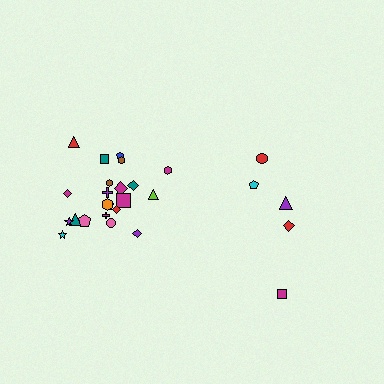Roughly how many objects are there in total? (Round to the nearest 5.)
Roughly 25 objects in total.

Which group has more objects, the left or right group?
The left group.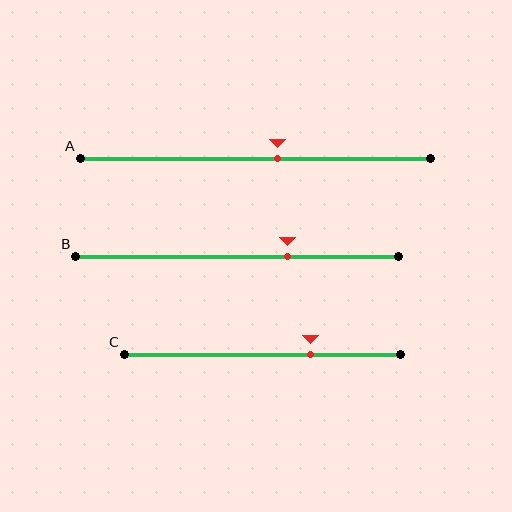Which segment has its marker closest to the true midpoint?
Segment A has its marker closest to the true midpoint.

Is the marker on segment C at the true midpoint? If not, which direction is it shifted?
No, the marker on segment C is shifted to the right by about 17% of the segment length.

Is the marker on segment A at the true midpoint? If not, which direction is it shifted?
No, the marker on segment A is shifted to the right by about 6% of the segment length.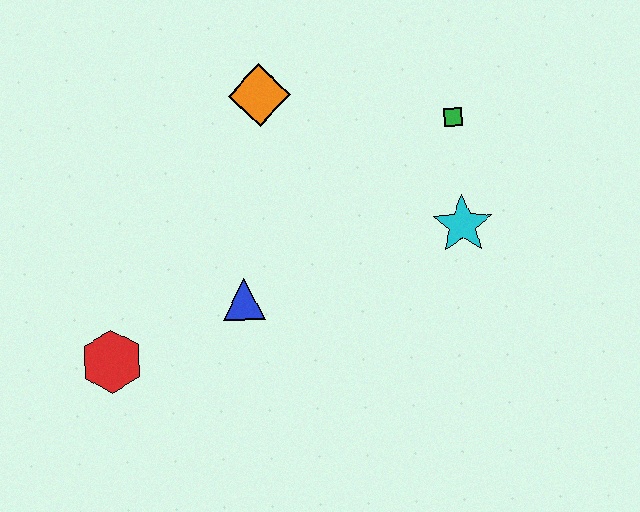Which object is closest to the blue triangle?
The red hexagon is closest to the blue triangle.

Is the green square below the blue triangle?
No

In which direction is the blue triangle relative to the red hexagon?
The blue triangle is to the right of the red hexagon.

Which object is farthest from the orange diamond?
The red hexagon is farthest from the orange diamond.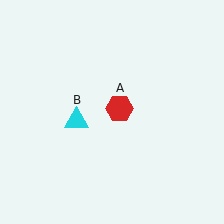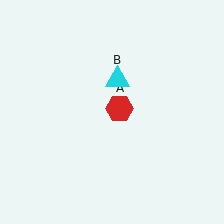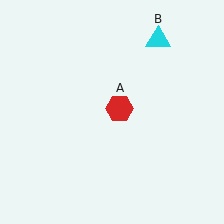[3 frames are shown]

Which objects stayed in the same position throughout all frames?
Red hexagon (object A) remained stationary.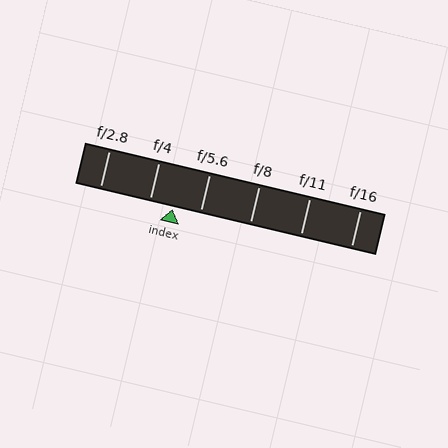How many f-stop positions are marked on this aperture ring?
There are 6 f-stop positions marked.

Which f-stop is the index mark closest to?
The index mark is closest to f/4.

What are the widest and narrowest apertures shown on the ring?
The widest aperture shown is f/2.8 and the narrowest is f/16.